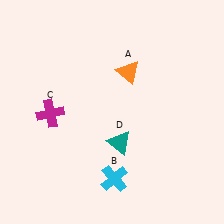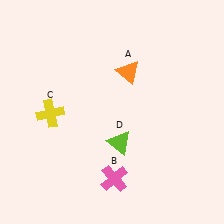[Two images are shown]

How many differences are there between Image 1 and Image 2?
There are 3 differences between the two images.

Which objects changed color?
B changed from cyan to pink. C changed from magenta to yellow. D changed from teal to lime.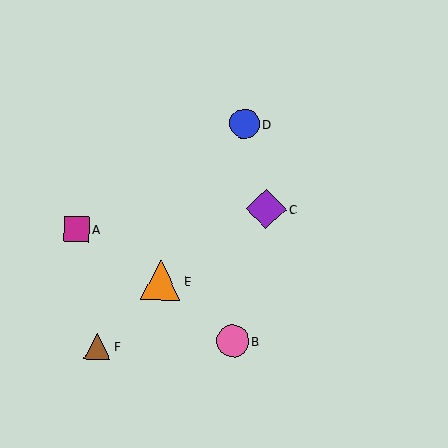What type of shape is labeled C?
Shape C is a purple diamond.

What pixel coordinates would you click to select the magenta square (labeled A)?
Click at (77, 229) to select the magenta square A.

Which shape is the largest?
The orange triangle (labeled E) is the largest.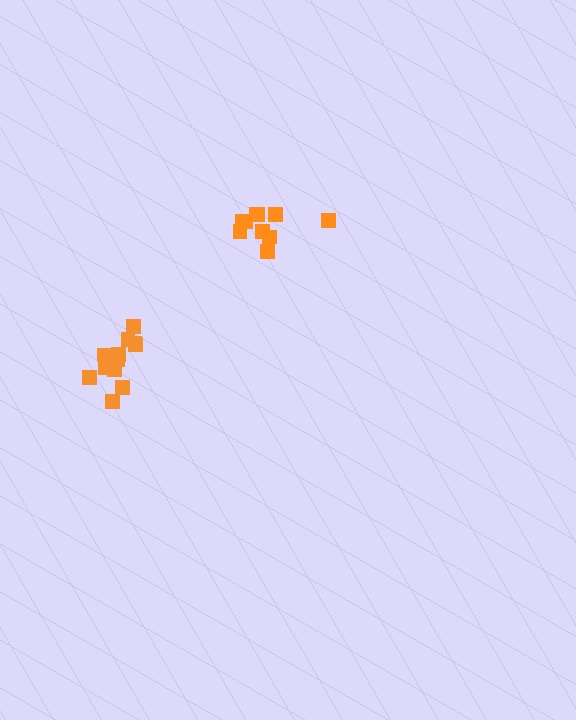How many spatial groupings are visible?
There are 2 spatial groupings.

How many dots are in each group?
Group 1: 13 dots, Group 2: 11 dots (24 total).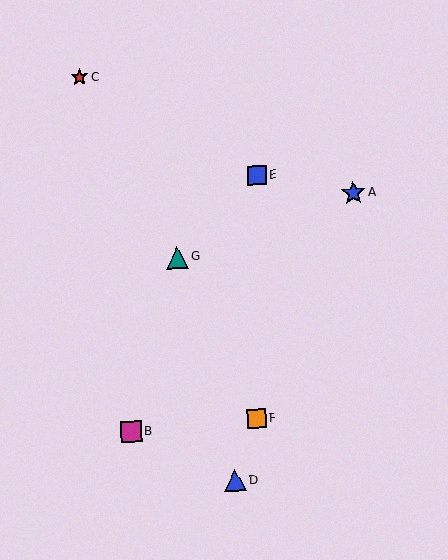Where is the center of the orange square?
The center of the orange square is at (257, 419).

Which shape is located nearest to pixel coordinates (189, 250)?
The teal triangle (labeled G) at (177, 258) is nearest to that location.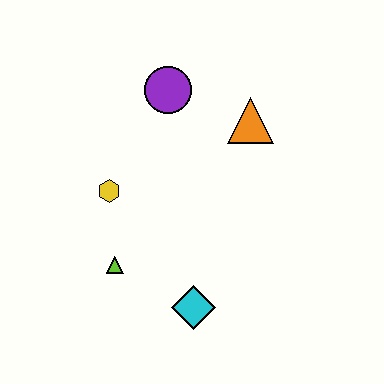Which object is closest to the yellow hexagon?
The lime triangle is closest to the yellow hexagon.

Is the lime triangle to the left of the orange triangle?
Yes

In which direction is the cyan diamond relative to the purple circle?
The cyan diamond is below the purple circle.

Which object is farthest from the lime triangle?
The orange triangle is farthest from the lime triangle.